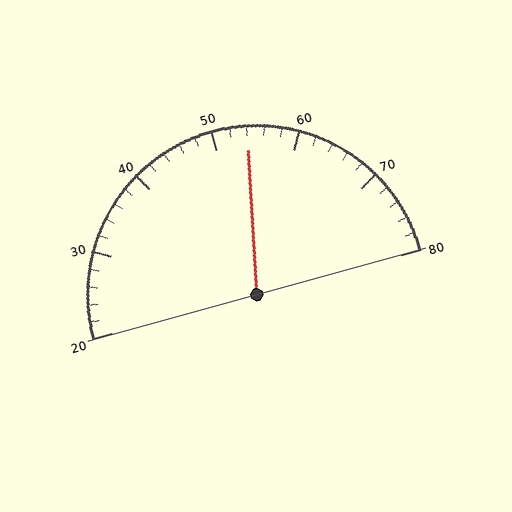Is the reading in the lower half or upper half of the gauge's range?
The reading is in the upper half of the range (20 to 80).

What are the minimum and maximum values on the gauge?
The gauge ranges from 20 to 80.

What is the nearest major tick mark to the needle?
The nearest major tick mark is 50.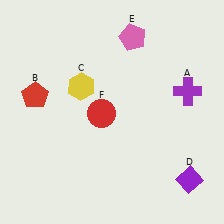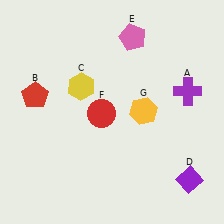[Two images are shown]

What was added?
A yellow hexagon (G) was added in Image 2.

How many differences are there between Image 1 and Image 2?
There is 1 difference between the two images.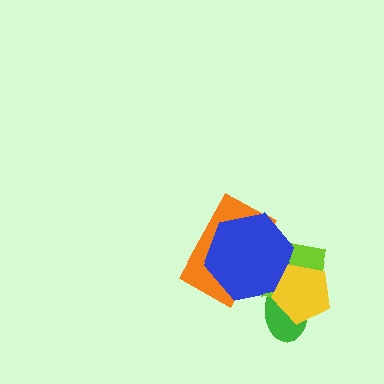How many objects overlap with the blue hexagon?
4 objects overlap with the blue hexagon.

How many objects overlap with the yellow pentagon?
3 objects overlap with the yellow pentagon.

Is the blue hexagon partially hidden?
Yes, it is partially covered by another shape.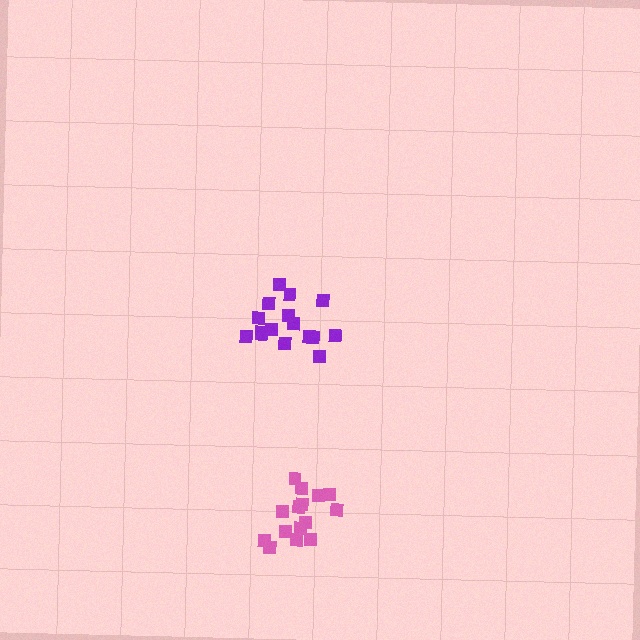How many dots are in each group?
Group 1: 16 dots, Group 2: 15 dots (31 total).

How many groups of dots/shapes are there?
There are 2 groups.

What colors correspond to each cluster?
The clusters are colored: purple, pink.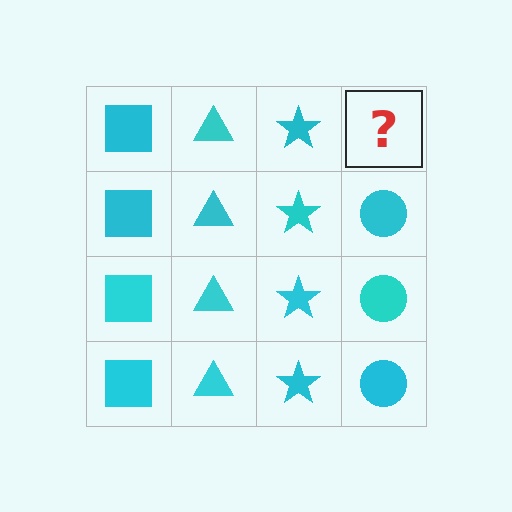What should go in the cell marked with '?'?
The missing cell should contain a cyan circle.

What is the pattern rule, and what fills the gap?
The rule is that each column has a consistent shape. The gap should be filled with a cyan circle.